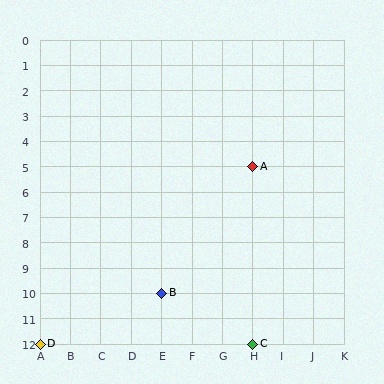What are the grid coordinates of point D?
Point D is at grid coordinates (A, 12).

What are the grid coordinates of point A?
Point A is at grid coordinates (H, 5).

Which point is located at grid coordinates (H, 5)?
Point A is at (H, 5).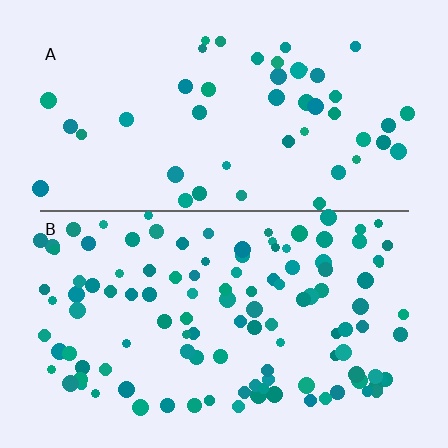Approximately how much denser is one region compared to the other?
Approximately 2.4× — region B over region A.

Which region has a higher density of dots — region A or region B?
B (the bottom).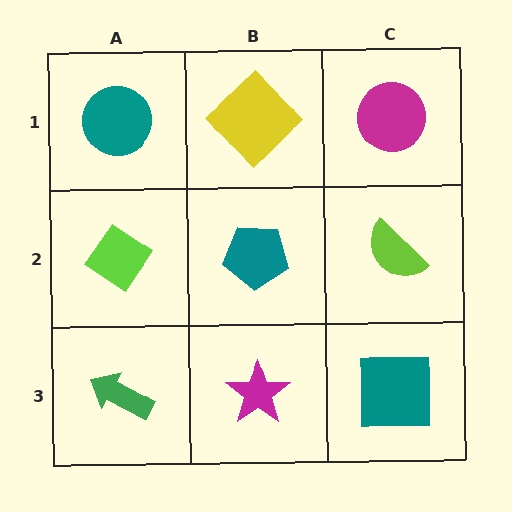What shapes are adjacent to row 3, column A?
A lime diamond (row 2, column A), a magenta star (row 3, column B).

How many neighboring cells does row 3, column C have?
2.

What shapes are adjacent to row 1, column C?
A lime semicircle (row 2, column C), a yellow diamond (row 1, column B).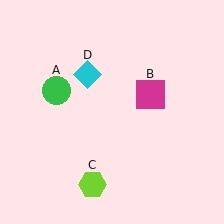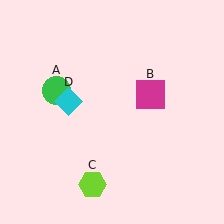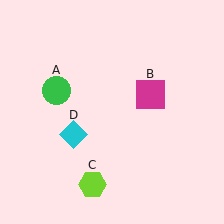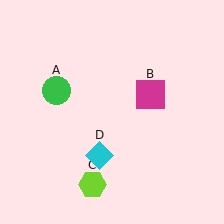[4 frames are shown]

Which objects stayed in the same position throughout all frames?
Green circle (object A) and magenta square (object B) and lime hexagon (object C) remained stationary.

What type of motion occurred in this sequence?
The cyan diamond (object D) rotated counterclockwise around the center of the scene.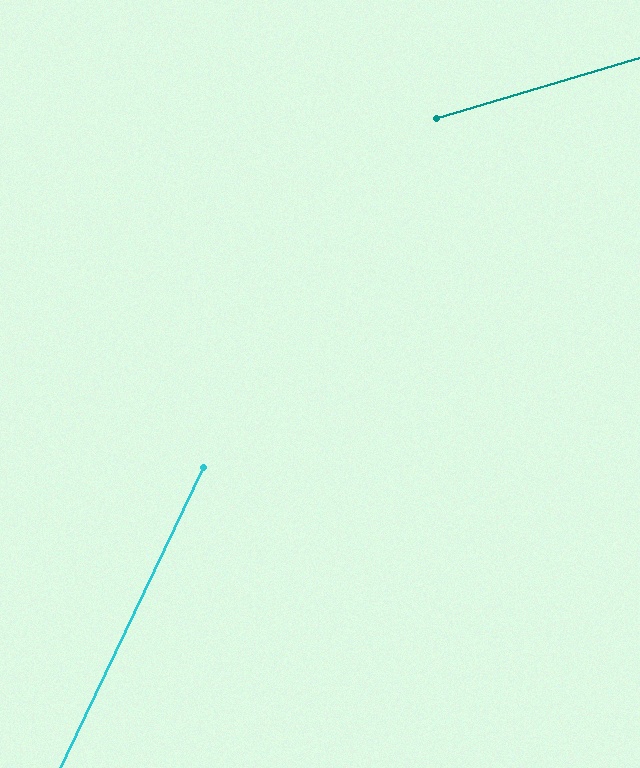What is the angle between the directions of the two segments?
Approximately 48 degrees.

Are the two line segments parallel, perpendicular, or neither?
Neither parallel nor perpendicular — they differ by about 48°.